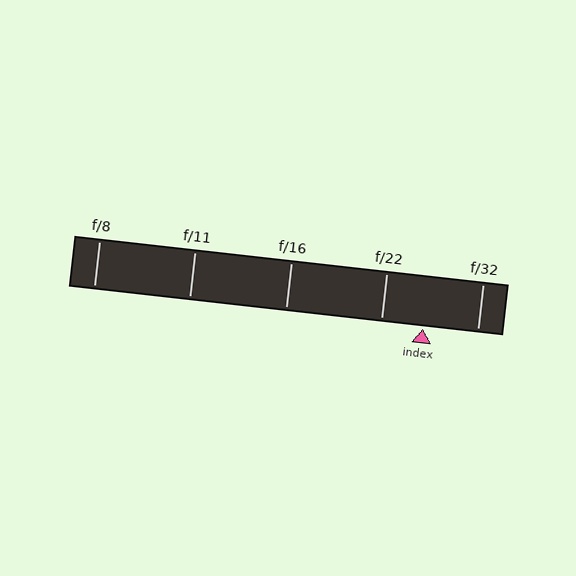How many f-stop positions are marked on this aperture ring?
There are 5 f-stop positions marked.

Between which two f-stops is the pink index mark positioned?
The index mark is between f/22 and f/32.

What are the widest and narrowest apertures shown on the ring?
The widest aperture shown is f/8 and the narrowest is f/32.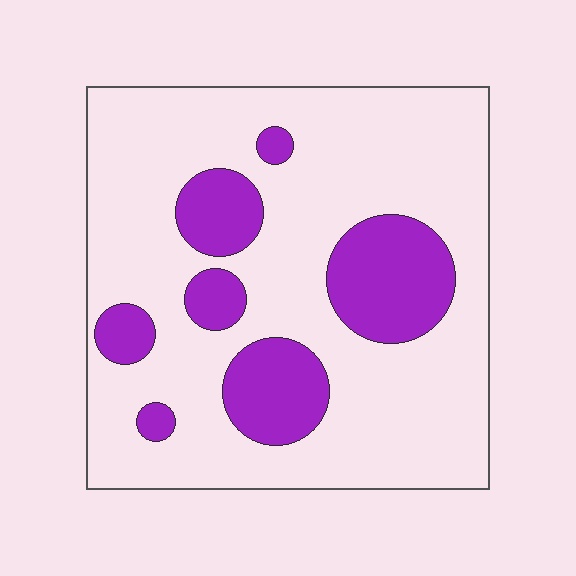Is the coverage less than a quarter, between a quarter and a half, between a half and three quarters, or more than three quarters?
Less than a quarter.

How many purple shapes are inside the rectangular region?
7.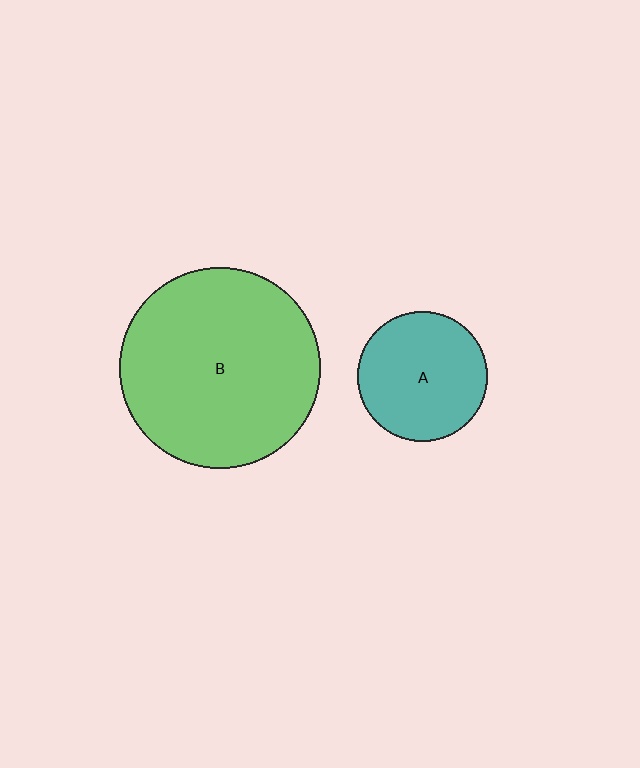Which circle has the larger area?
Circle B (green).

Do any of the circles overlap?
No, none of the circles overlap.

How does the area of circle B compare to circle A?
Approximately 2.4 times.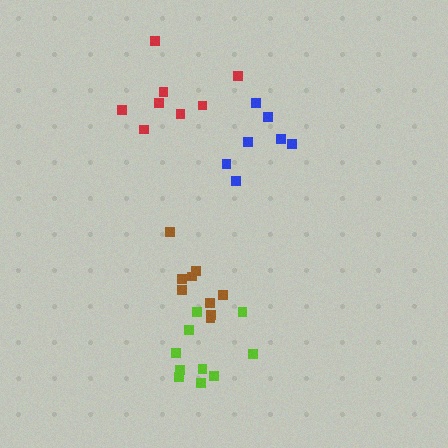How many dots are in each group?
Group 1: 9 dots, Group 2: 8 dots, Group 3: 7 dots, Group 4: 10 dots (34 total).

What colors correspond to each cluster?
The clusters are colored: brown, red, blue, lime.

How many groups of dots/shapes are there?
There are 4 groups.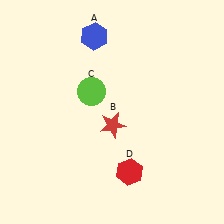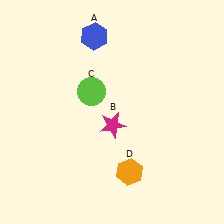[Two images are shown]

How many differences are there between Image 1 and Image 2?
There are 2 differences between the two images.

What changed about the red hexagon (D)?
In Image 1, D is red. In Image 2, it changed to orange.